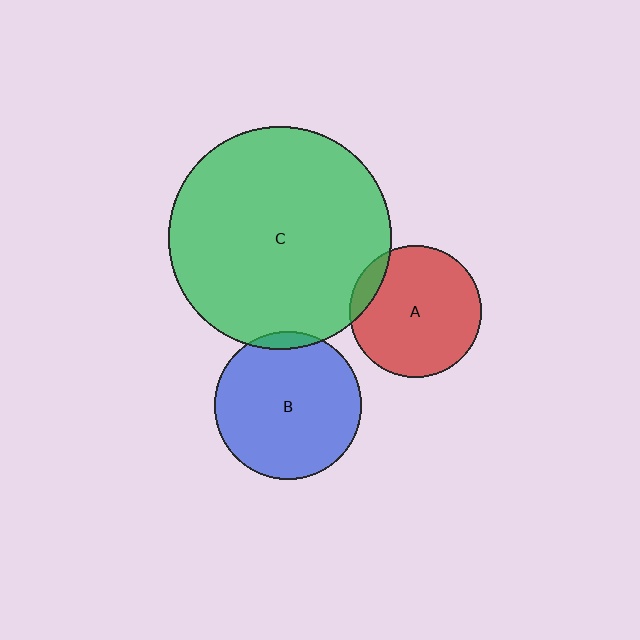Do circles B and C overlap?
Yes.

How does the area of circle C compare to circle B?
Approximately 2.3 times.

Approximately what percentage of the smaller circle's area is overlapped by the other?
Approximately 5%.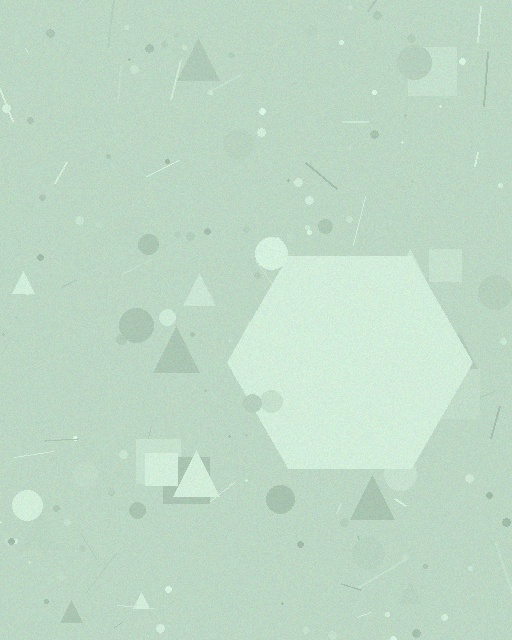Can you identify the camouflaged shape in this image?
The camouflaged shape is a hexagon.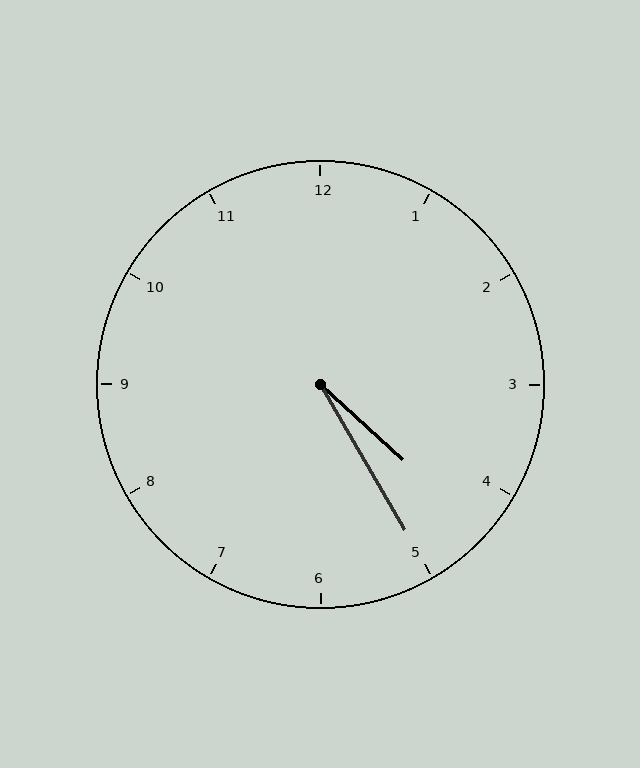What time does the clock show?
4:25.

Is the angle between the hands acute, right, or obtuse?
It is acute.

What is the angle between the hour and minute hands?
Approximately 18 degrees.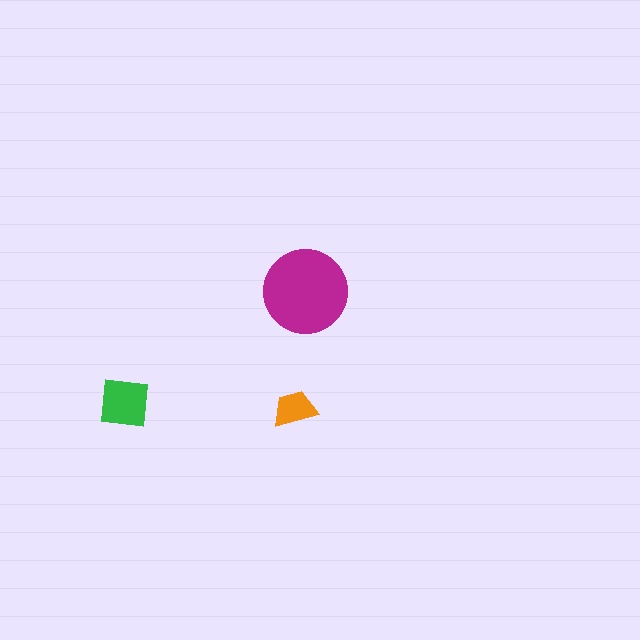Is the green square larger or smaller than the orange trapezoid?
Larger.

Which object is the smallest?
The orange trapezoid.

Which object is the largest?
The magenta circle.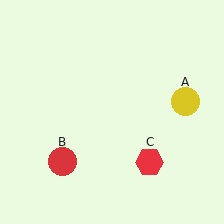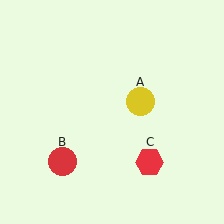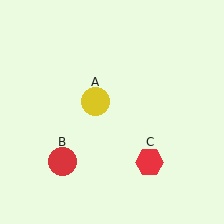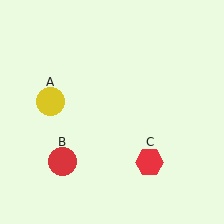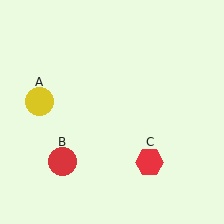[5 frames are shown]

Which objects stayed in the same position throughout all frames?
Red circle (object B) and red hexagon (object C) remained stationary.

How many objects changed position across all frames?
1 object changed position: yellow circle (object A).